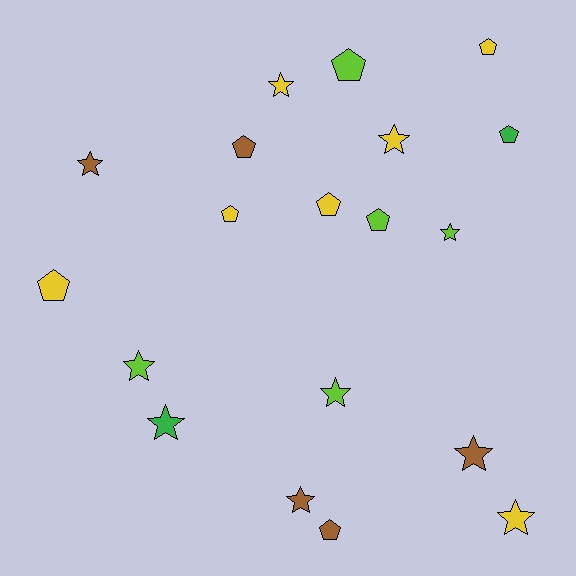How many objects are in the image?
There are 19 objects.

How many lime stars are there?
There are 3 lime stars.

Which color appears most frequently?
Yellow, with 7 objects.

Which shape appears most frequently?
Star, with 10 objects.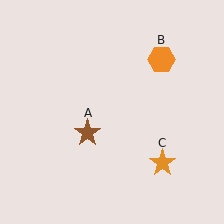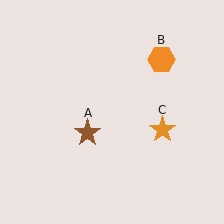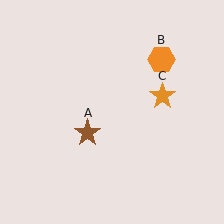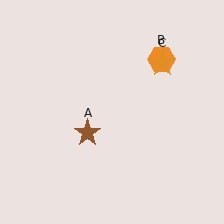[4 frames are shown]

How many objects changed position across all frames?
1 object changed position: orange star (object C).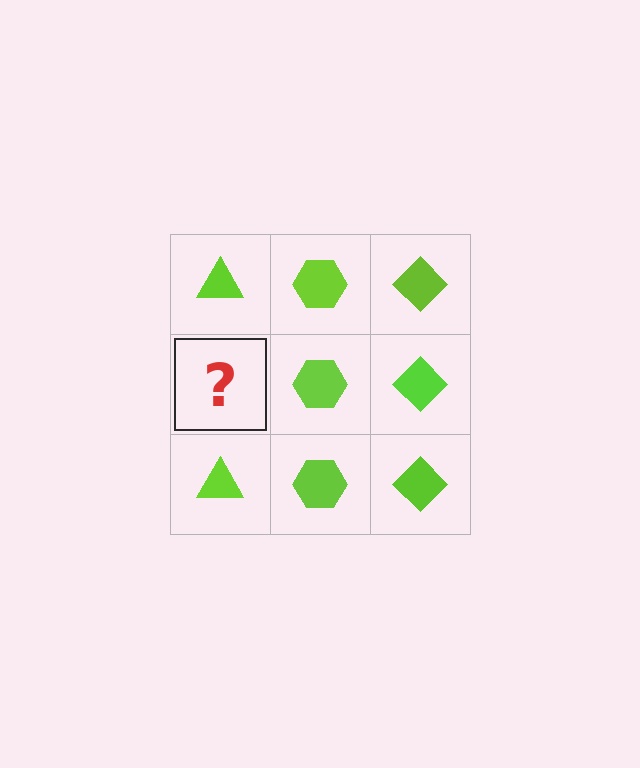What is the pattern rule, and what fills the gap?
The rule is that each column has a consistent shape. The gap should be filled with a lime triangle.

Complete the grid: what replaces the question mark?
The question mark should be replaced with a lime triangle.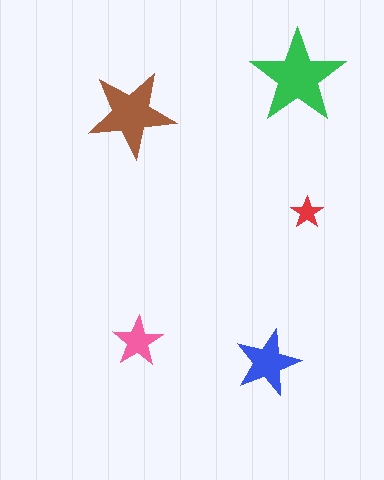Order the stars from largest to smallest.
the green one, the brown one, the blue one, the pink one, the red one.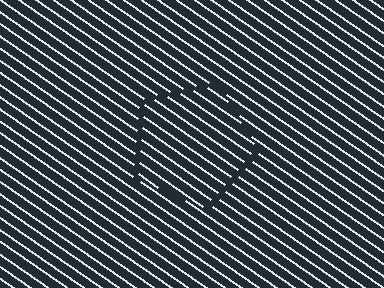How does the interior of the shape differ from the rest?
The interior of the shape contains the same grating, shifted by half a period — the contour is defined by the phase discontinuity where line-ends from the inner and outer gratings abut.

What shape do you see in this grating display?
An illusory pentagon. The interior of the shape contains the same grating, shifted by half a period — the contour is defined by the phase discontinuity where line-ends from the inner and outer gratings abut.